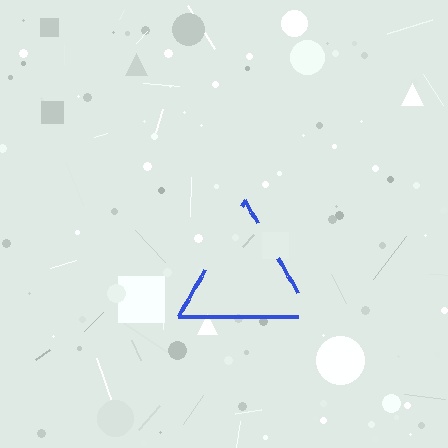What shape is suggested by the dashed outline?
The dashed outline suggests a triangle.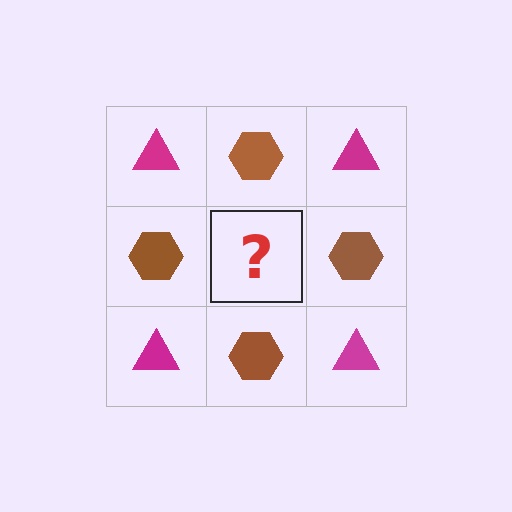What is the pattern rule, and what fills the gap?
The rule is that it alternates magenta triangle and brown hexagon in a checkerboard pattern. The gap should be filled with a magenta triangle.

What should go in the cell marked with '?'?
The missing cell should contain a magenta triangle.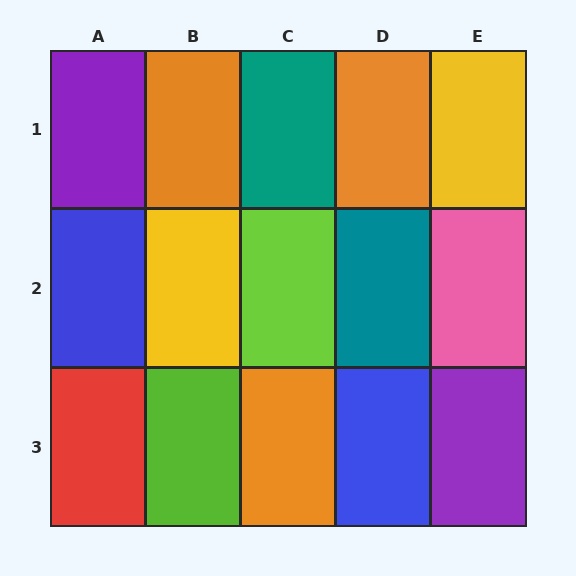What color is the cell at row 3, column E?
Purple.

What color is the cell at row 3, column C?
Orange.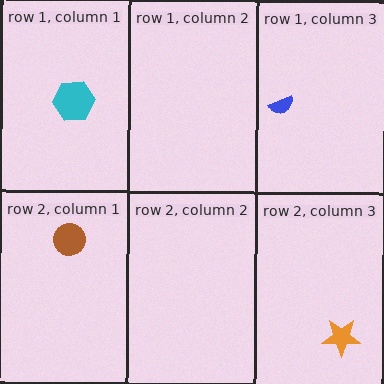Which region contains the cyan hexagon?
The row 1, column 1 region.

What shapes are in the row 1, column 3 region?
The blue semicircle.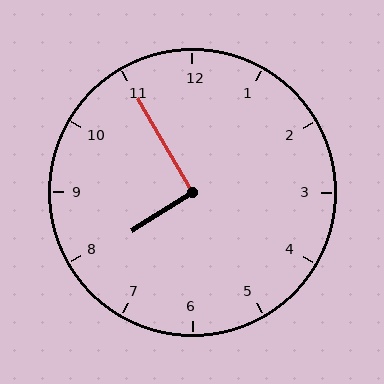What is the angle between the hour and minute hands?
Approximately 92 degrees.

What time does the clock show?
7:55.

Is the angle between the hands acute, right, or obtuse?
It is right.